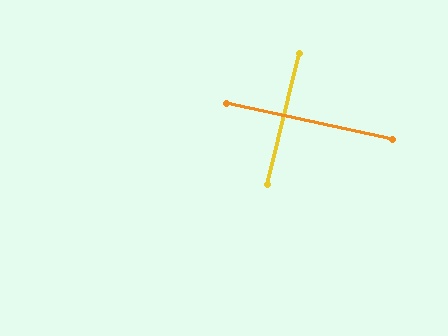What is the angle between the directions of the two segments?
Approximately 89 degrees.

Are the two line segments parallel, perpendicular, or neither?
Perpendicular — they meet at approximately 89°.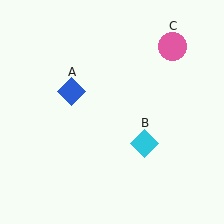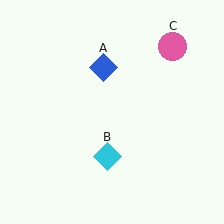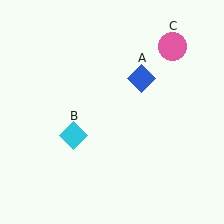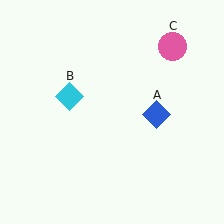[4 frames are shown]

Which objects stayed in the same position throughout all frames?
Pink circle (object C) remained stationary.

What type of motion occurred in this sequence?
The blue diamond (object A), cyan diamond (object B) rotated clockwise around the center of the scene.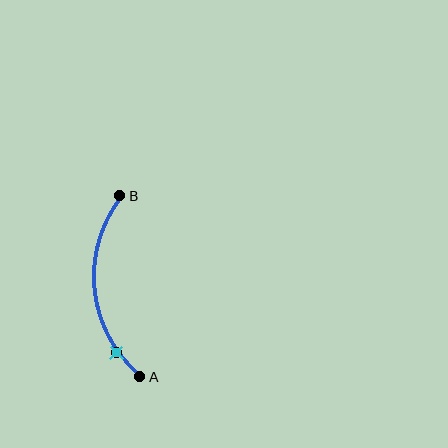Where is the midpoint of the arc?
The arc midpoint is the point on the curve farthest from the straight line joining A and B. It sits to the left of that line.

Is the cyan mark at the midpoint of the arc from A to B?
No. The cyan mark lies on the arc but is closer to endpoint A. The arc midpoint would be at the point on the curve equidistant along the arc from both A and B.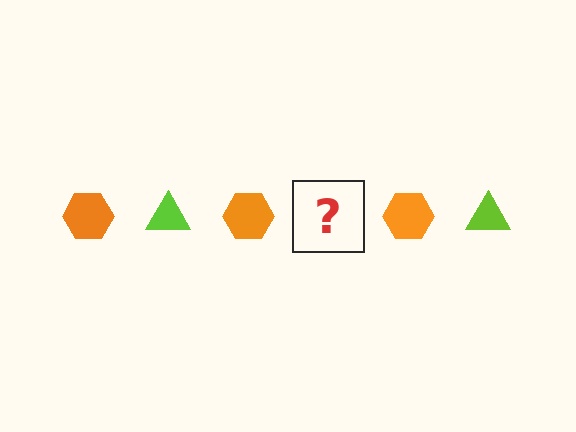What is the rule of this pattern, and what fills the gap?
The rule is that the pattern alternates between orange hexagon and lime triangle. The gap should be filled with a lime triangle.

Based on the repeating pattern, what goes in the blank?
The blank should be a lime triangle.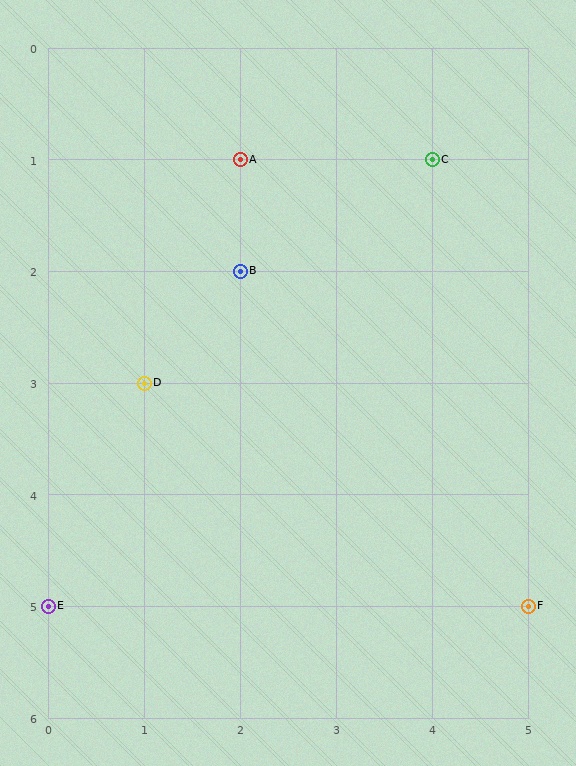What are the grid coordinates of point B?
Point B is at grid coordinates (2, 2).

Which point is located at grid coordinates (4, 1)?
Point C is at (4, 1).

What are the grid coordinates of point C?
Point C is at grid coordinates (4, 1).